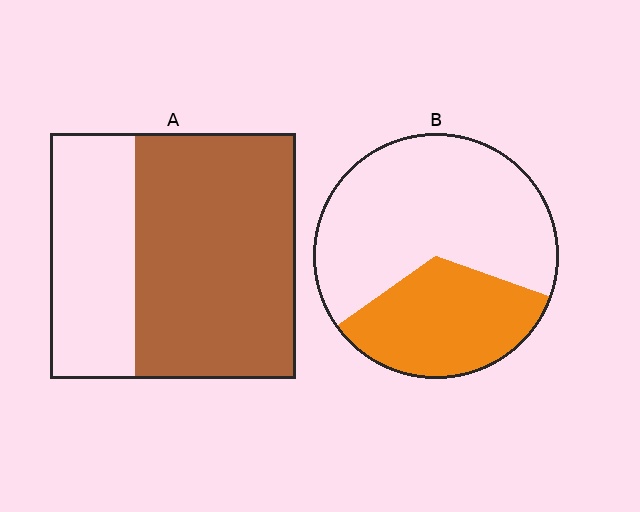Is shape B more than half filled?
No.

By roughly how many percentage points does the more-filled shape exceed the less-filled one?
By roughly 30 percentage points (A over B).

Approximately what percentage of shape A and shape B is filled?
A is approximately 65% and B is approximately 35%.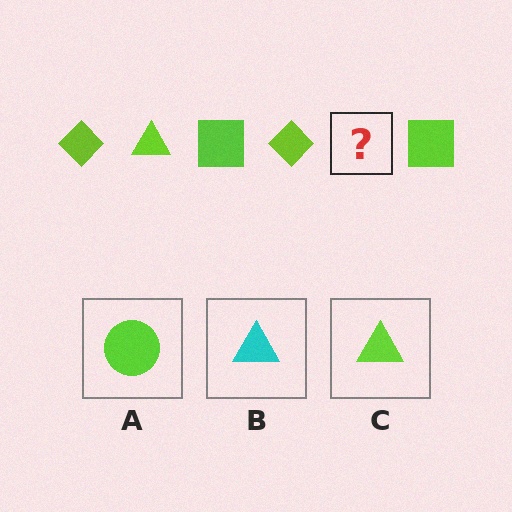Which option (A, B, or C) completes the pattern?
C.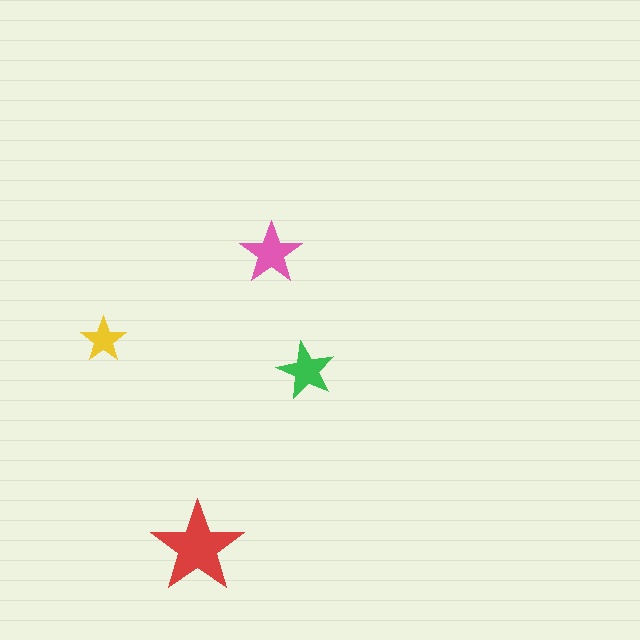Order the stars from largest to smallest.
the red one, the pink one, the green one, the yellow one.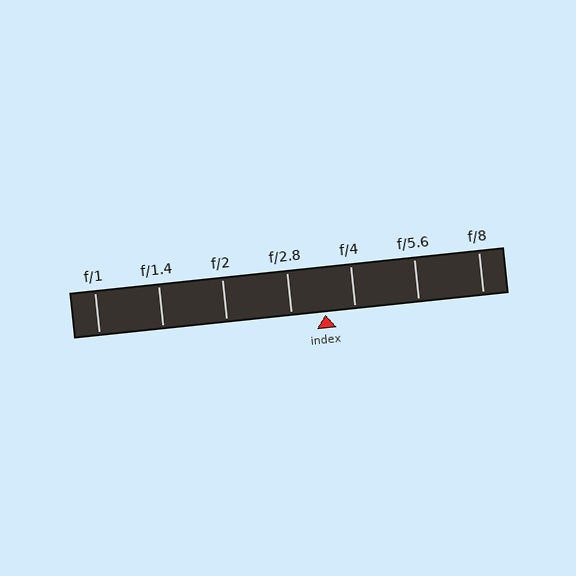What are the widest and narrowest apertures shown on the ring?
The widest aperture shown is f/1 and the narrowest is f/8.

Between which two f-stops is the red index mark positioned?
The index mark is between f/2.8 and f/4.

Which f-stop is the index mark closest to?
The index mark is closest to f/4.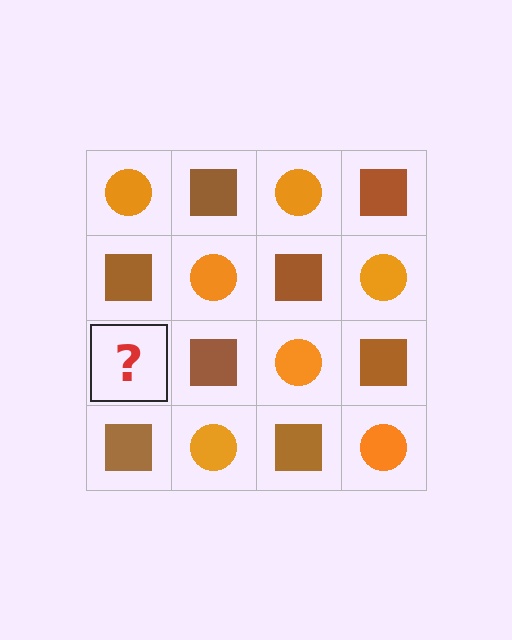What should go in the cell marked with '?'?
The missing cell should contain an orange circle.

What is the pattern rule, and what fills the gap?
The rule is that it alternates orange circle and brown square in a checkerboard pattern. The gap should be filled with an orange circle.